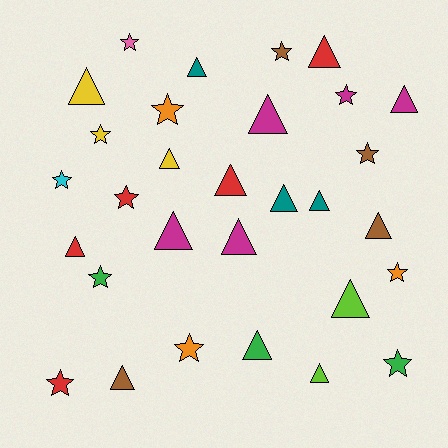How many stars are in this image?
There are 13 stars.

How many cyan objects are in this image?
There is 1 cyan object.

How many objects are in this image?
There are 30 objects.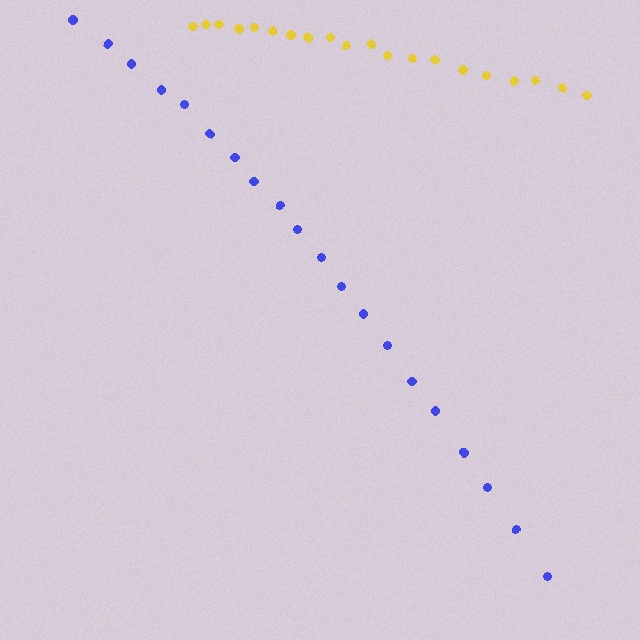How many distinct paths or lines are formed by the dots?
There are 2 distinct paths.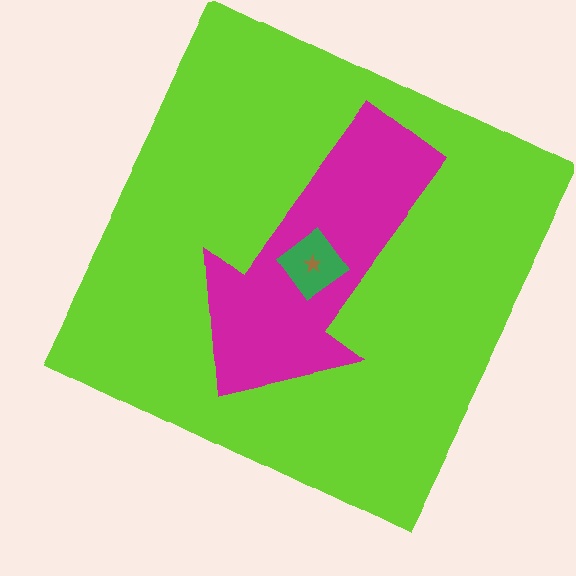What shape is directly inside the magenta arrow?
The green diamond.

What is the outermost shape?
The lime square.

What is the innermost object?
The brown star.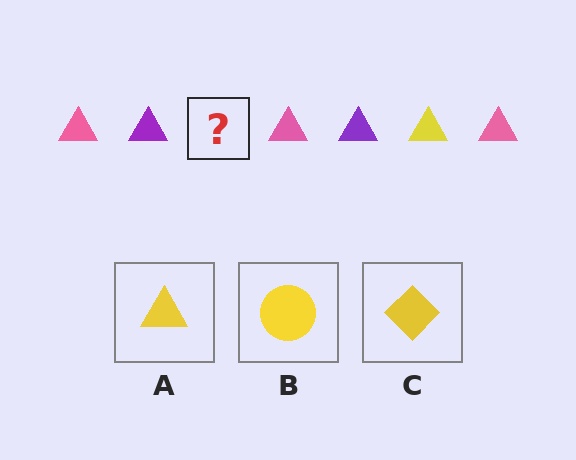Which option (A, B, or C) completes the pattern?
A.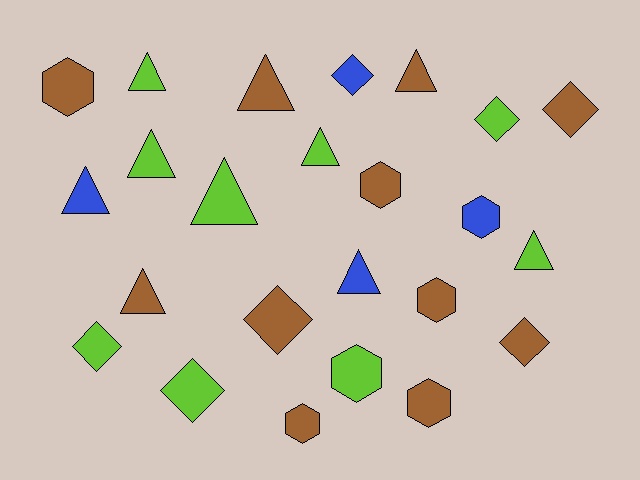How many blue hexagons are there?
There is 1 blue hexagon.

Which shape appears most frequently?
Triangle, with 10 objects.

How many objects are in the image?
There are 24 objects.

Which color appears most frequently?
Brown, with 11 objects.